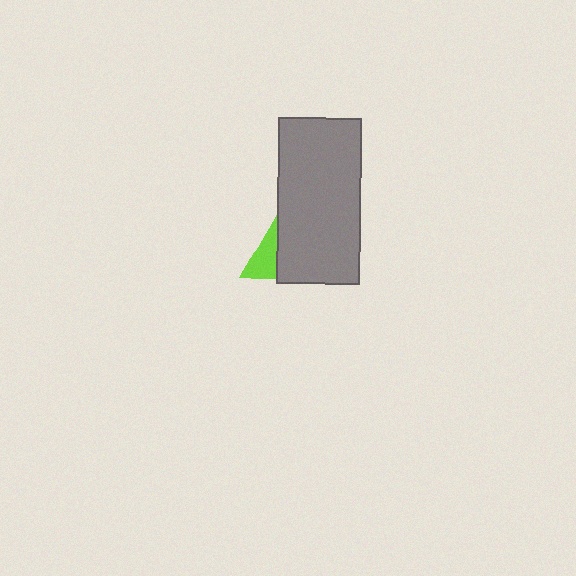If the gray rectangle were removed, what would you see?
You would see the complete lime triangle.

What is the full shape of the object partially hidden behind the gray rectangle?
The partially hidden object is a lime triangle.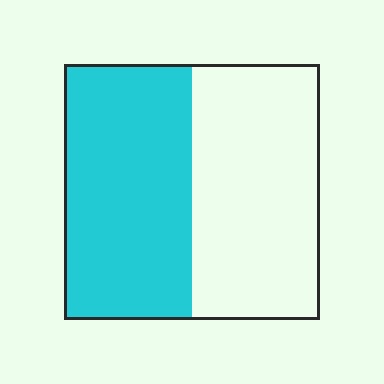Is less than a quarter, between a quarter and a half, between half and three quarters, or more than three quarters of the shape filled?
Between half and three quarters.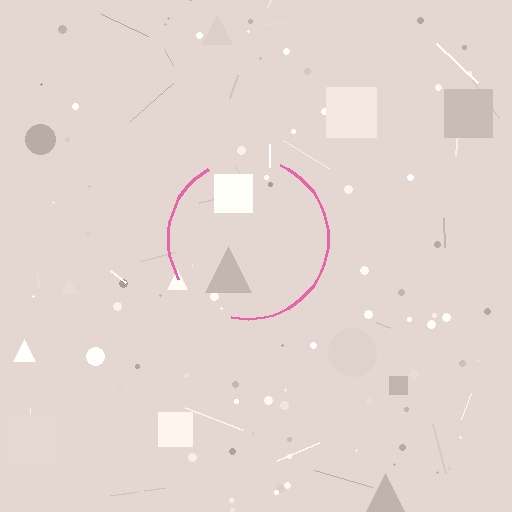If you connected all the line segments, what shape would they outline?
They would outline a circle.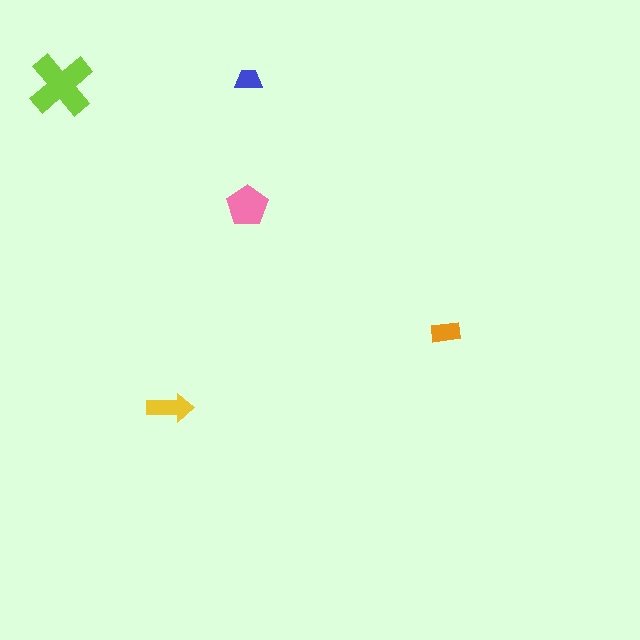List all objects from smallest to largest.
The blue trapezoid, the orange rectangle, the yellow arrow, the pink pentagon, the lime cross.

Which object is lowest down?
The yellow arrow is bottommost.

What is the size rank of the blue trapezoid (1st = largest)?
5th.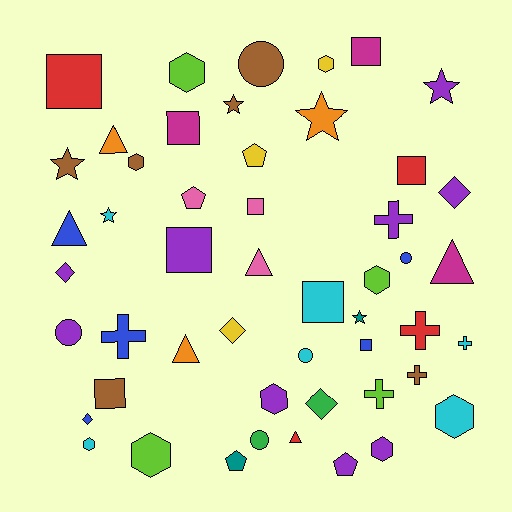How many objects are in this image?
There are 50 objects.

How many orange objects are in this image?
There are 3 orange objects.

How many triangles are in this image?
There are 6 triangles.